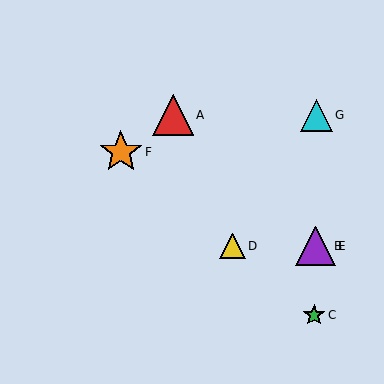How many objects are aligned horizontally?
3 objects (B, D, E) are aligned horizontally.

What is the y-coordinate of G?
Object G is at y≈115.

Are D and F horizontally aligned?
No, D is at y≈246 and F is at y≈152.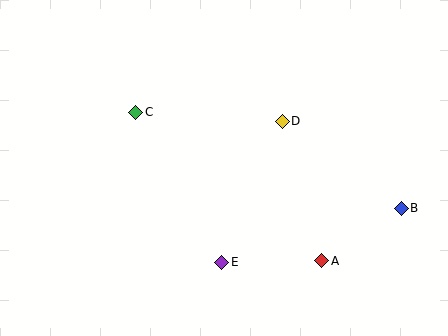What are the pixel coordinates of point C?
Point C is at (136, 112).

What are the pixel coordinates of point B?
Point B is at (401, 208).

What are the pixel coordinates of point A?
Point A is at (322, 261).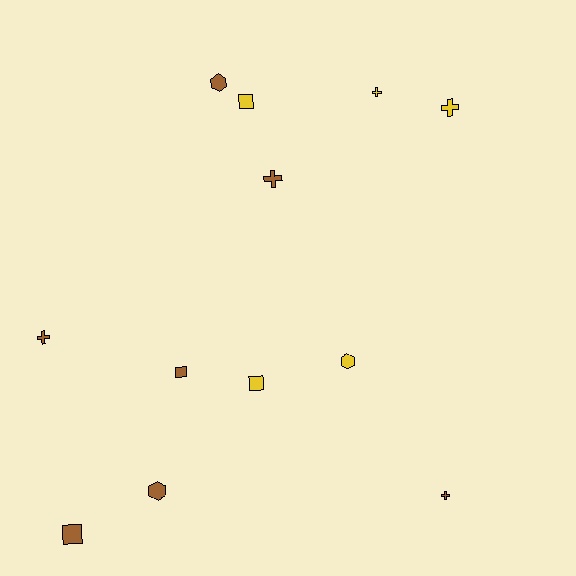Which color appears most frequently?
Brown, with 7 objects.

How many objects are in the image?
There are 12 objects.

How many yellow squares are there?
There are 2 yellow squares.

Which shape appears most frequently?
Cross, with 5 objects.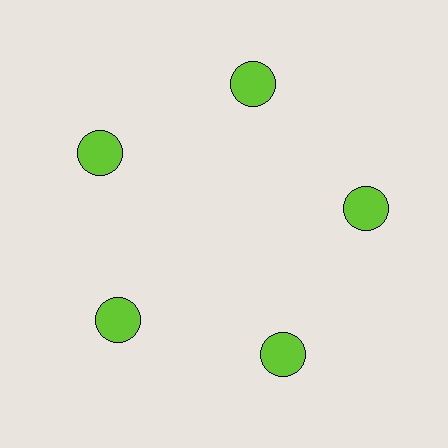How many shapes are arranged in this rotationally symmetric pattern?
There are 5 shapes, arranged in 5 groups of 1.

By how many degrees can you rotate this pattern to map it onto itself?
The pattern maps onto itself every 72 degrees of rotation.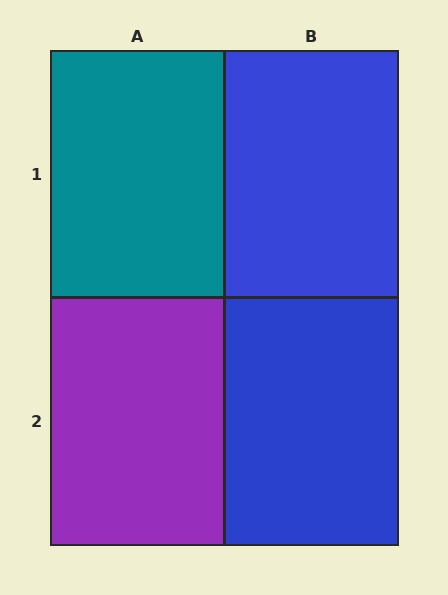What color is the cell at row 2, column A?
Purple.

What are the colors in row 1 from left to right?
Teal, blue.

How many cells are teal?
1 cell is teal.